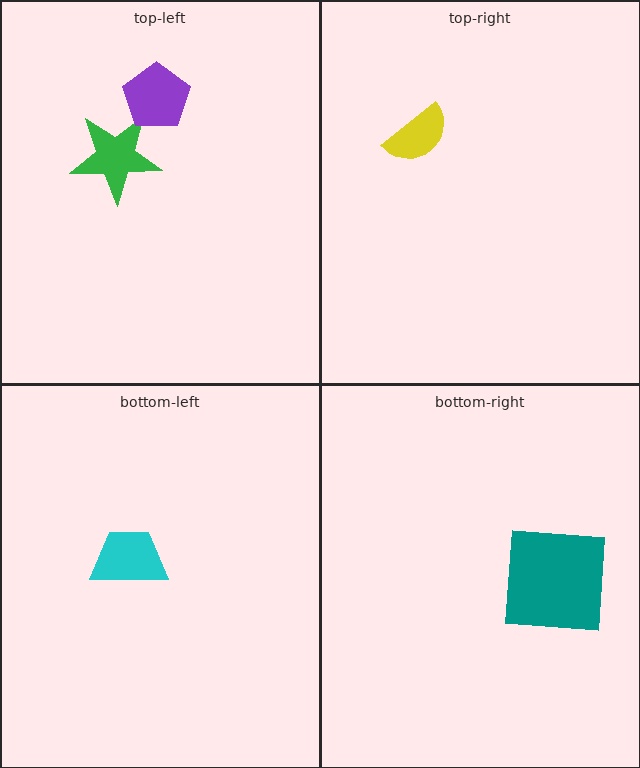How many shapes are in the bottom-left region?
1.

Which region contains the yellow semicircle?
The top-right region.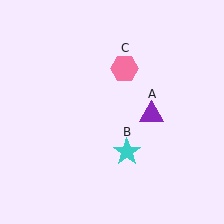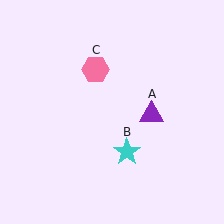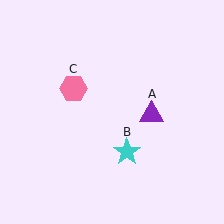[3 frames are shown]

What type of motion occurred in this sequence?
The pink hexagon (object C) rotated counterclockwise around the center of the scene.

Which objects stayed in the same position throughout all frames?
Purple triangle (object A) and cyan star (object B) remained stationary.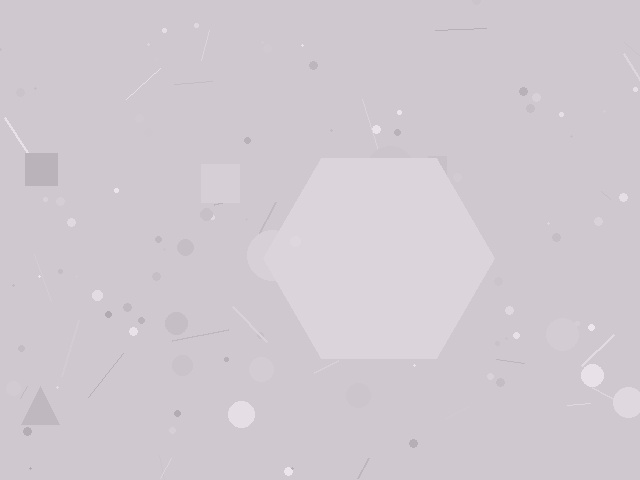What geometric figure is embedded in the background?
A hexagon is embedded in the background.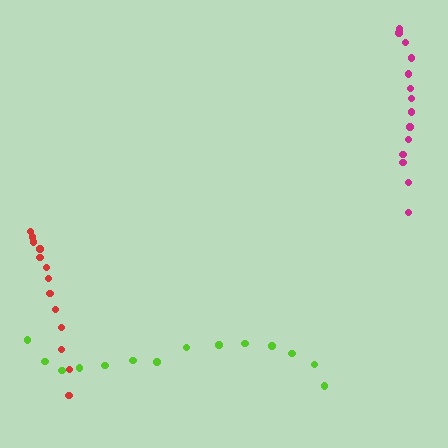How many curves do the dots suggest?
There are 3 distinct paths.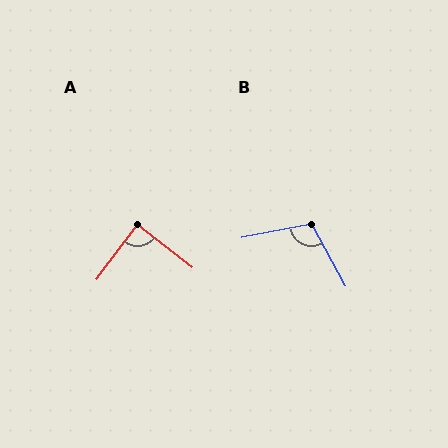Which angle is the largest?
B, at approximately 108 degrees.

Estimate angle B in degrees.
Approximately 108 degrees.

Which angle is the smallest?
A, at approximately 89 degrees.